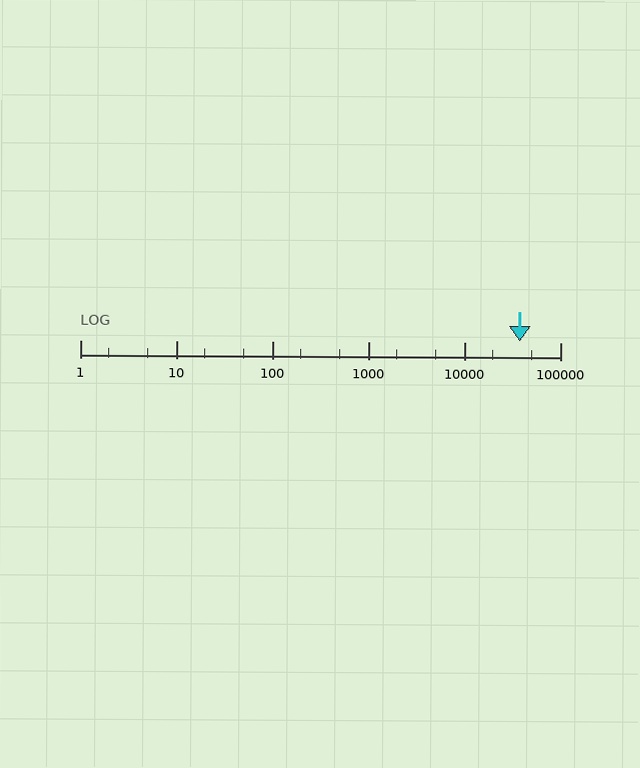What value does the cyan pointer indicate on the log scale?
The pointer indicates approximately 38000.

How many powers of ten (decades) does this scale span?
The scale spans 5 decades, from 1 to 100000.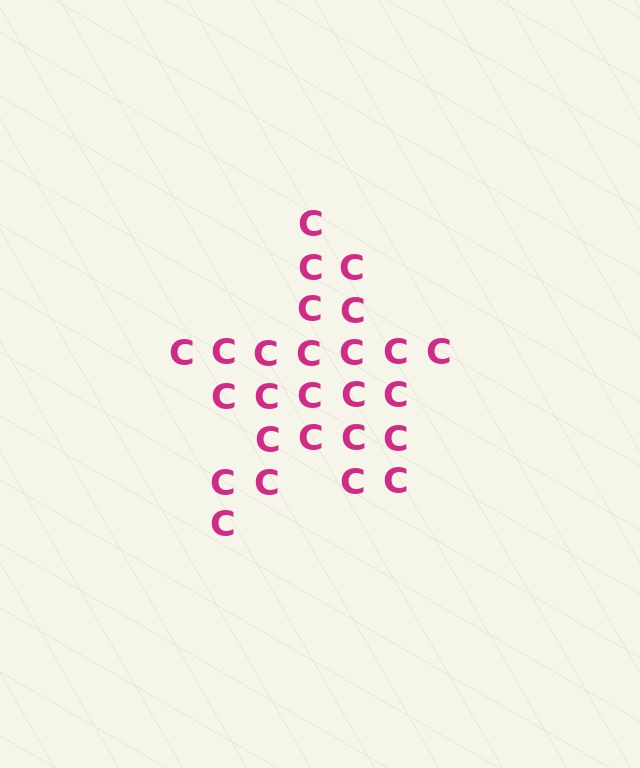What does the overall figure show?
The overall figure shows a star.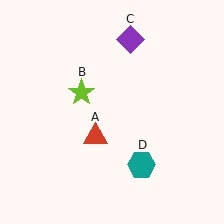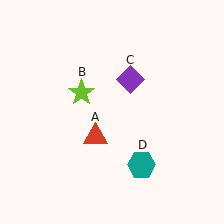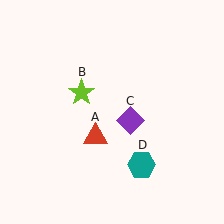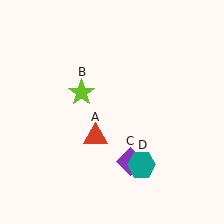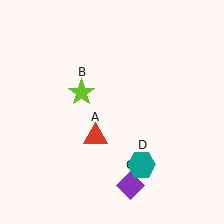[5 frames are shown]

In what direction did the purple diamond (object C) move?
The purple diamond (object C) moved down.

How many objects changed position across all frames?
1 object changed position: purple diamond (object C).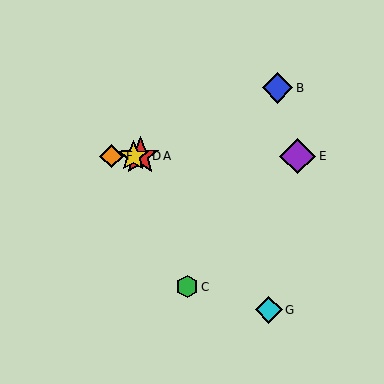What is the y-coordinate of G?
Object G is at y≈310.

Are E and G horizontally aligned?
No, E is at y≈156 and G is at y≈310.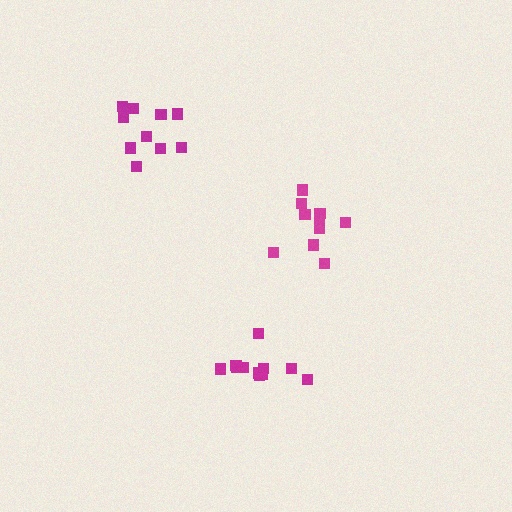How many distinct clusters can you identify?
There are 3 distinct clusters.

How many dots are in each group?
Group 1: 10 dots, Group 2: 11 dots, Group 3: 10 dots (31 total).